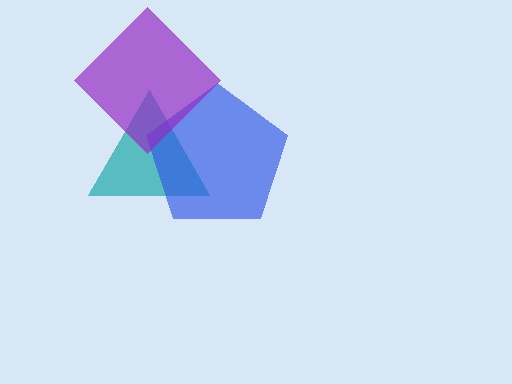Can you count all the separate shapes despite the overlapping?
Yes, there are 3 separate shapes.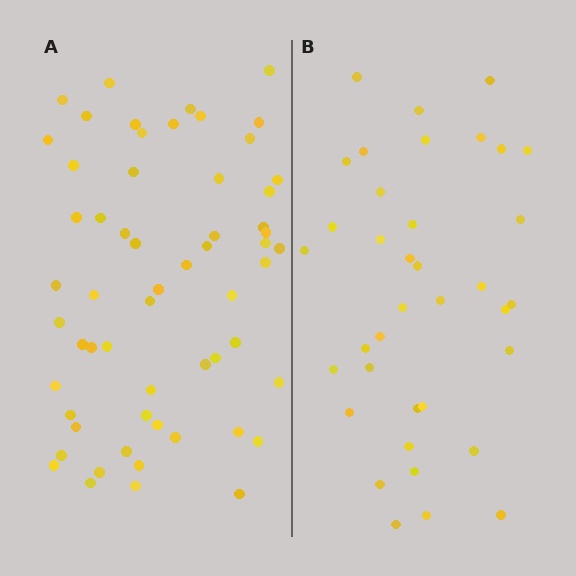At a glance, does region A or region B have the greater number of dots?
Region A (the left region) has more dots.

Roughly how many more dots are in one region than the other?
Region A has approximately 20 more dots than region B.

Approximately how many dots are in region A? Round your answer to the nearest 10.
About 60 dots. (The exact count is 59, which rounds to 60.)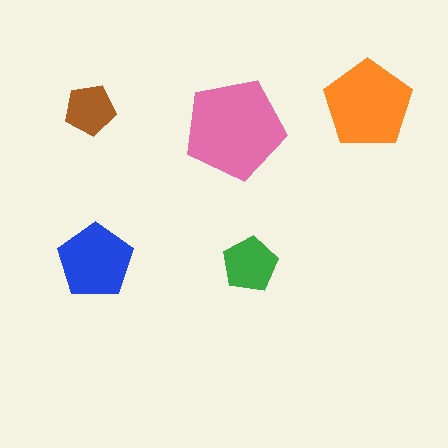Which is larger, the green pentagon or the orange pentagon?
The orange one.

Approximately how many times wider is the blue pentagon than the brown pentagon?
About 1.5 times wider.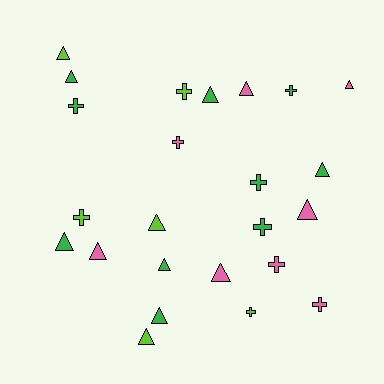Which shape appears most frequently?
Triangle, with 14 objects.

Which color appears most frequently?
Green, with 10 objects.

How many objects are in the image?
There are 24 objects.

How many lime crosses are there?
There are 3 lime crosses.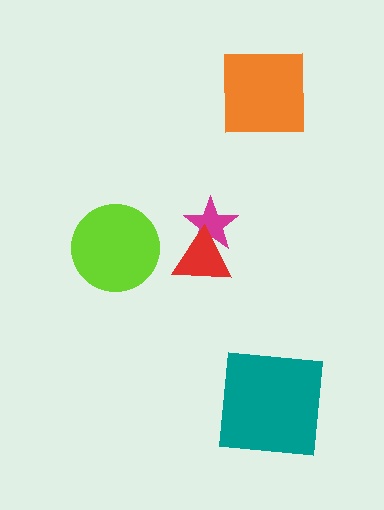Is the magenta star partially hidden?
Yes, it is partially covered by another shape.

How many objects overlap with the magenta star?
1 object overlaps with the magenta star.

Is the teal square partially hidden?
No, no other shape covers it.